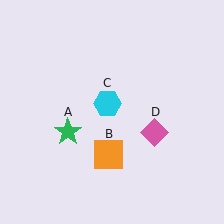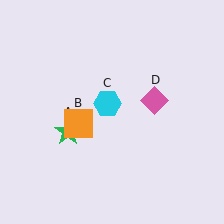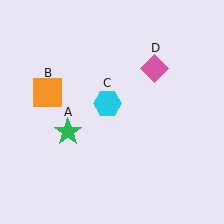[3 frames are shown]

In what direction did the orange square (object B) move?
The orange square (object B) moved up and to the left.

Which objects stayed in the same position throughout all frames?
Green star (object A) and cyan hexagon (object C) remained stationary.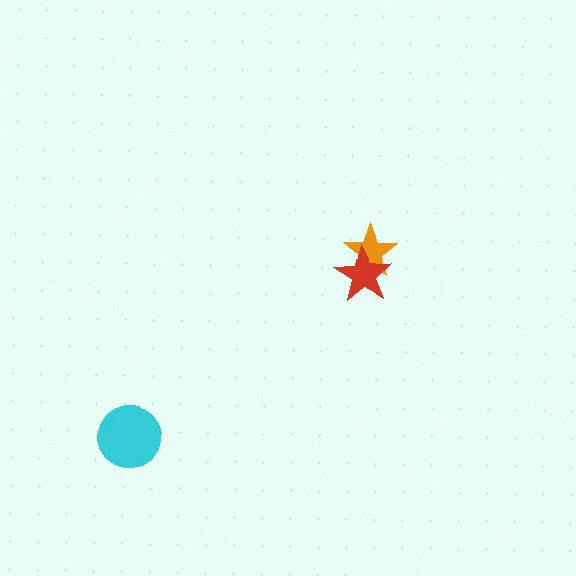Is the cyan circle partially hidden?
No, no other shape covers it.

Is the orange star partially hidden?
Yes, it is partially covered by another shape.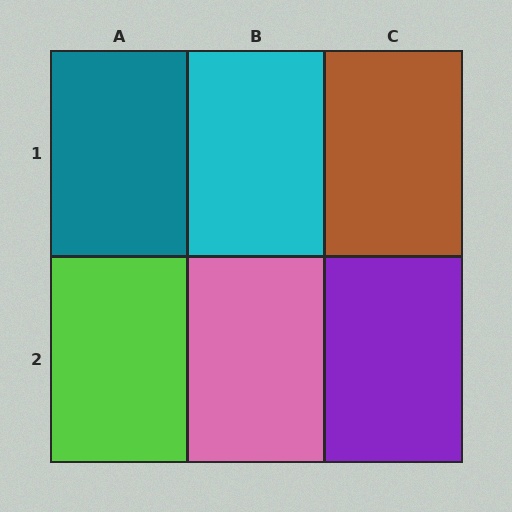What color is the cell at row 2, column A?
Lime.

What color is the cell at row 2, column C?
Purple.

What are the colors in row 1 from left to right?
Teal, cyan, brown.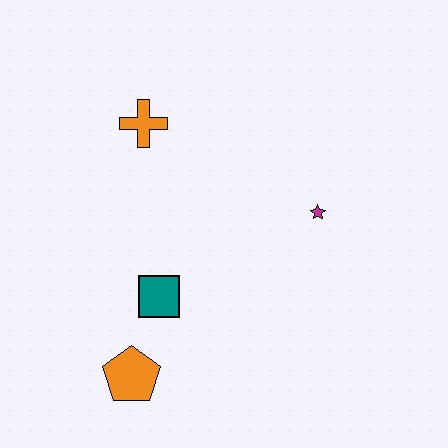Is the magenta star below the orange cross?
Yes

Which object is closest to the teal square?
The orange pentagon is closest to the teal square.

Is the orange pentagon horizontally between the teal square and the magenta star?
No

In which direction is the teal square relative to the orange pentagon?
The teal square is above the orange pentagon.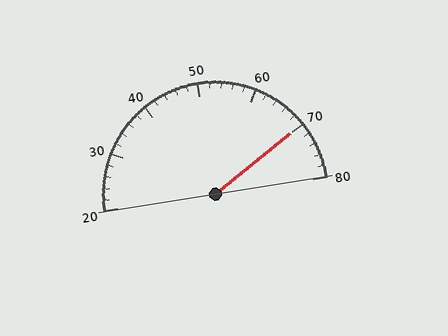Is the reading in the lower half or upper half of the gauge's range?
The reading is in the upper half of the range (20 to 80).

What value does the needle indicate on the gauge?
The needle indicates approximately 70.